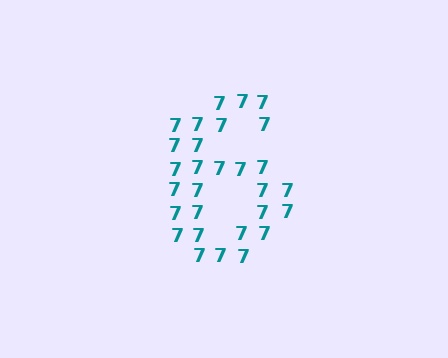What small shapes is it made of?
It is made of small digit 7's.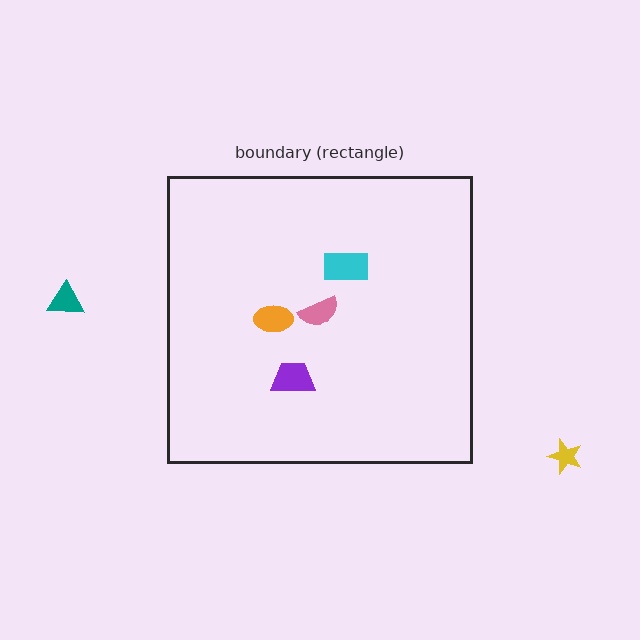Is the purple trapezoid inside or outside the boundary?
Inside.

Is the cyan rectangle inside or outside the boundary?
Inside.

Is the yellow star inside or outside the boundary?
Outside.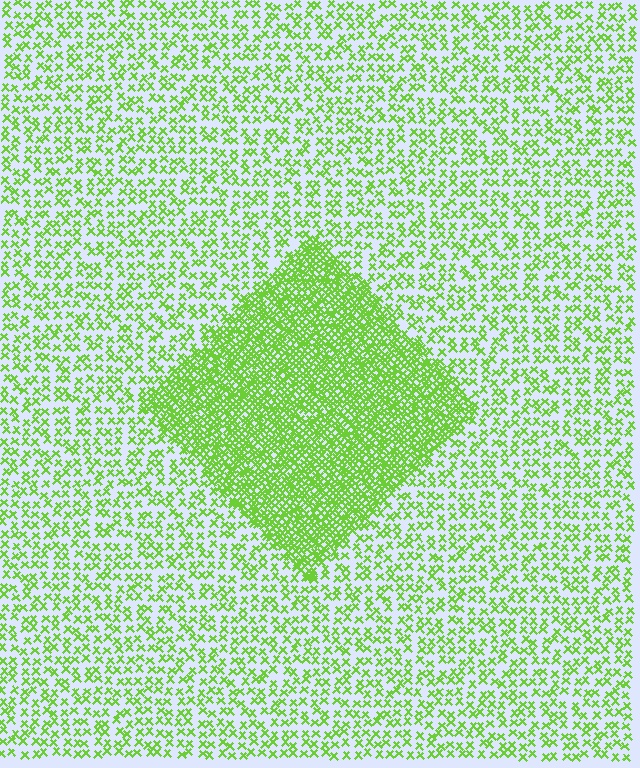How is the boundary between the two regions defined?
The boundary is defined by a change in element density (approximately 2.7x ratio). All elements are the same color, size, and shape.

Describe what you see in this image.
The image contains small lime elements arranged at two different densities. A diamond-shaped region is visible where the elements are more densely packed than the surrounding area.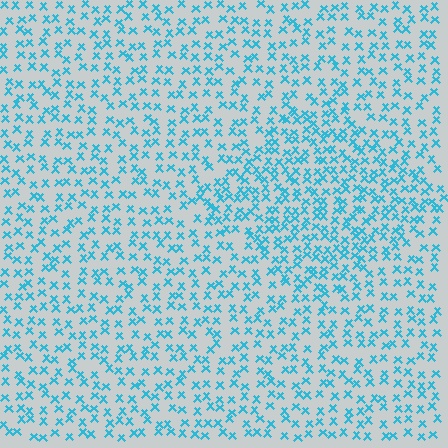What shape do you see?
I see a diamond.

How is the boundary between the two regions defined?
The boundary is defined by a change in element density (approximately 1.7x ratio). All elements are the same color, size, and shape.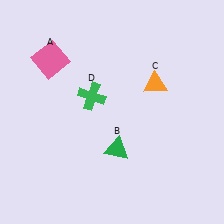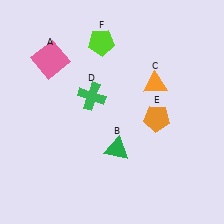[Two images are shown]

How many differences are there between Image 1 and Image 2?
There are 2 differences between the two images.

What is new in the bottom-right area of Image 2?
An orange pentagon (E) was added in the bottom-right area of Image 2.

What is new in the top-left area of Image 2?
A lime pentagon (F) was added in the top-left area of Image 2.